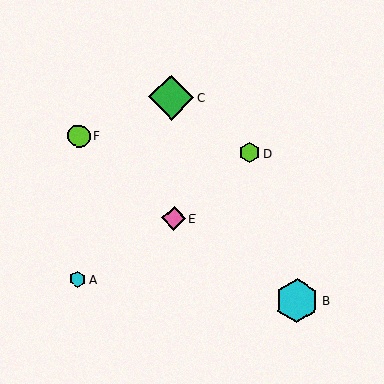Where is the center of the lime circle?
The center of the lime circle is at (79, 136).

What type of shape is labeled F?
Shape F is a lime circle.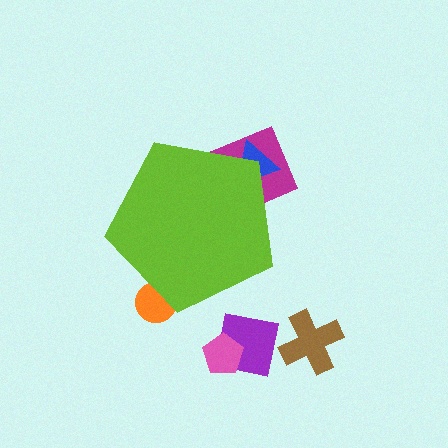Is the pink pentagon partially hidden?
No, the pink pentagon is fully visible.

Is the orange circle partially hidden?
Yes, the orange circle is partially hidden behind the lime pentagon.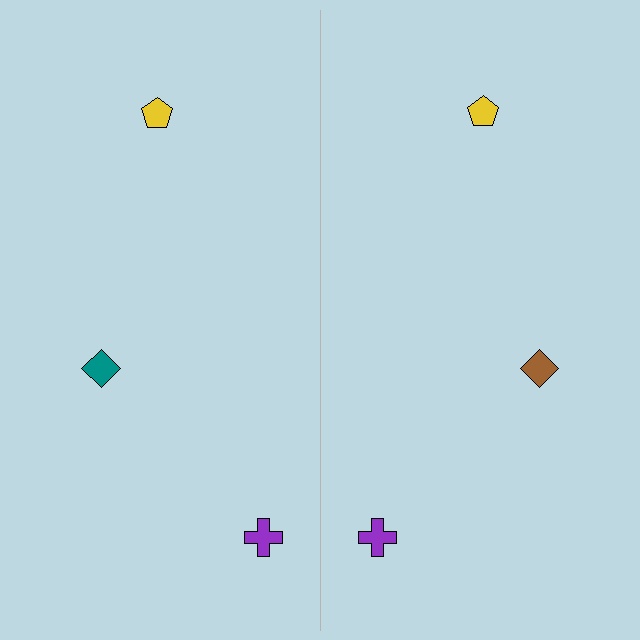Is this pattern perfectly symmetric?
No, the pattern is not perfectly symmetric. The brown diamond on the right side breaks the symmetry — its mirror counterpart is teal.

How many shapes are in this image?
There are 6 shapes in this image.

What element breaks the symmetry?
The brown diamond on the right side breaks the symmetry — its mirror counterpart is teal.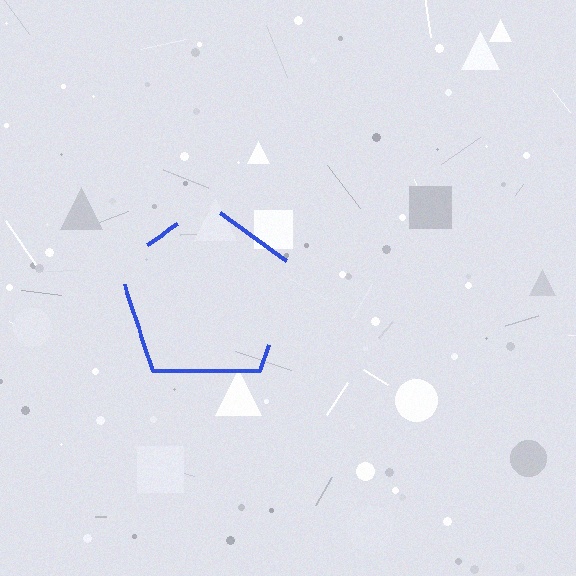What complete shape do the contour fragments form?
The contour fragments form a pentagon.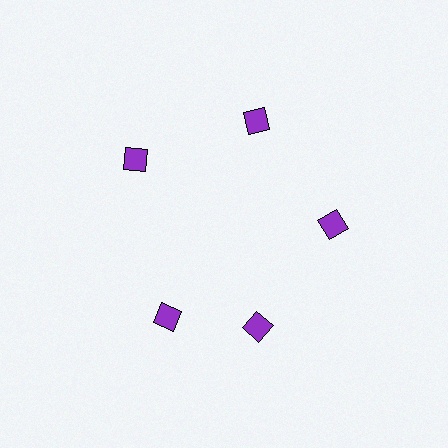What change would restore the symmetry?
The symmetry would be restored by rotating it back into even spacing with its neighbors so that all 5 diamonds sit at equal angles and equal distance from the center.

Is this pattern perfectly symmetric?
No. The 5 purple diamonds are arranged in a ring, but one element near the 8 o'clock position is rotated out of alignment along the ring, breaking the 5-fold rotational symmetry.